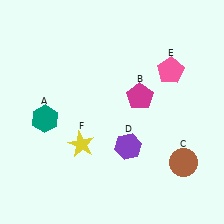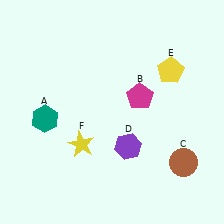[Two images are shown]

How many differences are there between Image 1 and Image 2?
There is 1 difference between the two images.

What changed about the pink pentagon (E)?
In Image 1, E is pink. In Image 2, it changed to yellow.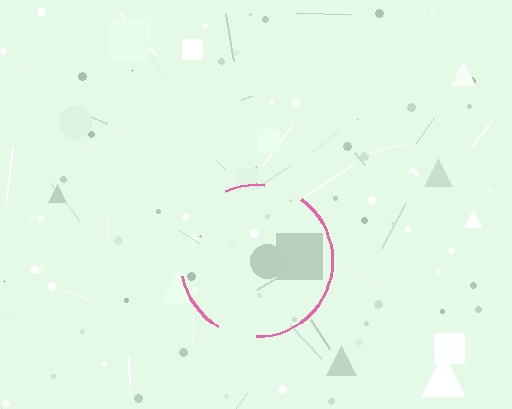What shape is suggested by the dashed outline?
The dashed outline suggests a circle.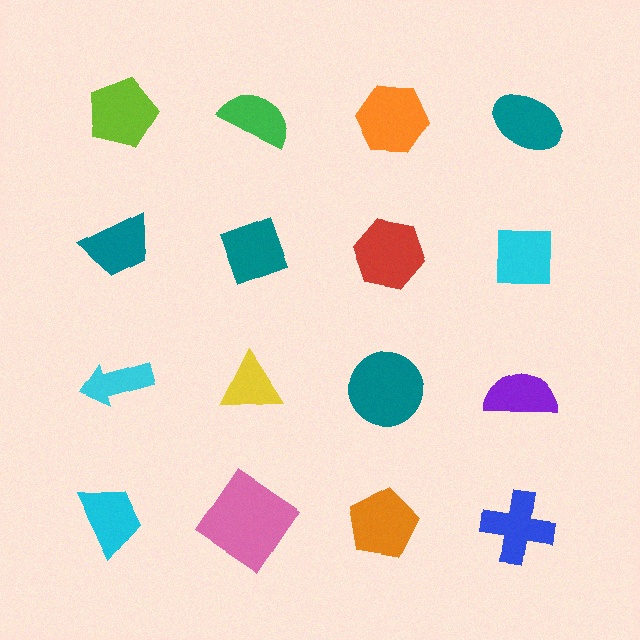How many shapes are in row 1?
4 shapes.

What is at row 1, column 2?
A green semicircle.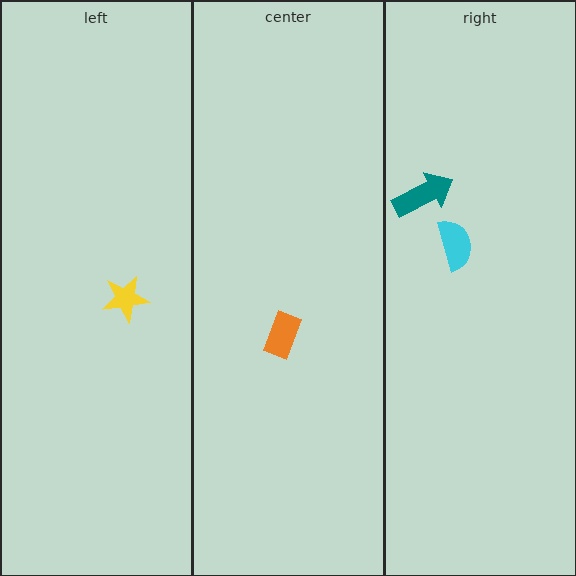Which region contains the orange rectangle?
The center region.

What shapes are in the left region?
The yellow star.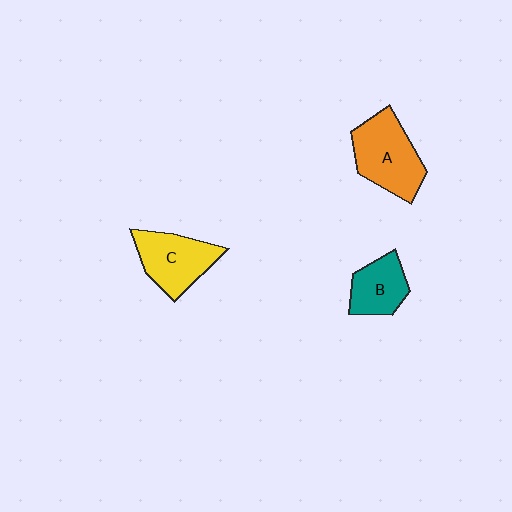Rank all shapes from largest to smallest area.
From largest to smallest: A (orange), C (yellow), B (teal).